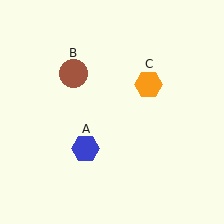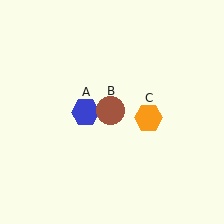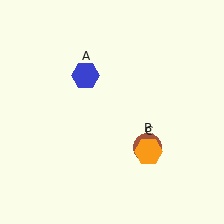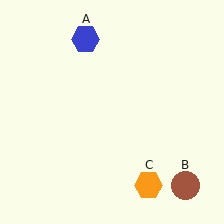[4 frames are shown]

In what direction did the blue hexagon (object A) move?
The blue hexagon (object A) moved up.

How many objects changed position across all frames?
3 objects changed position: blue hexagon (object A), brown circle (object B), orange hexagon (object C).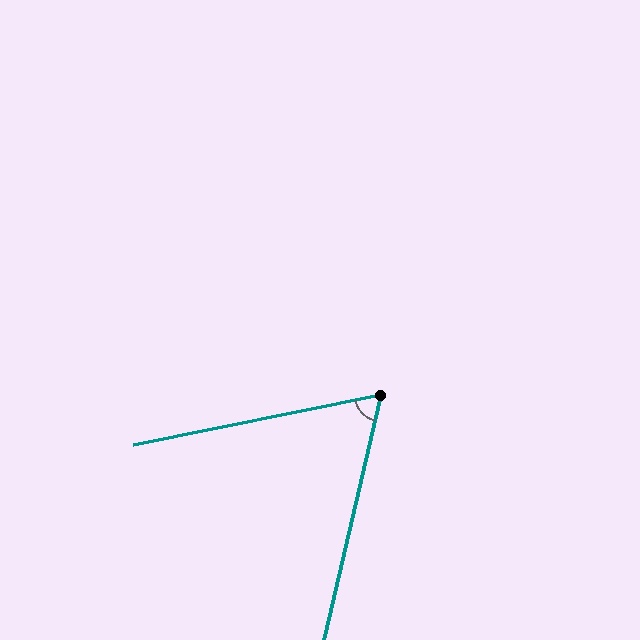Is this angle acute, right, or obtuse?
It is acute.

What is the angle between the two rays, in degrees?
Approximately 65 degrees.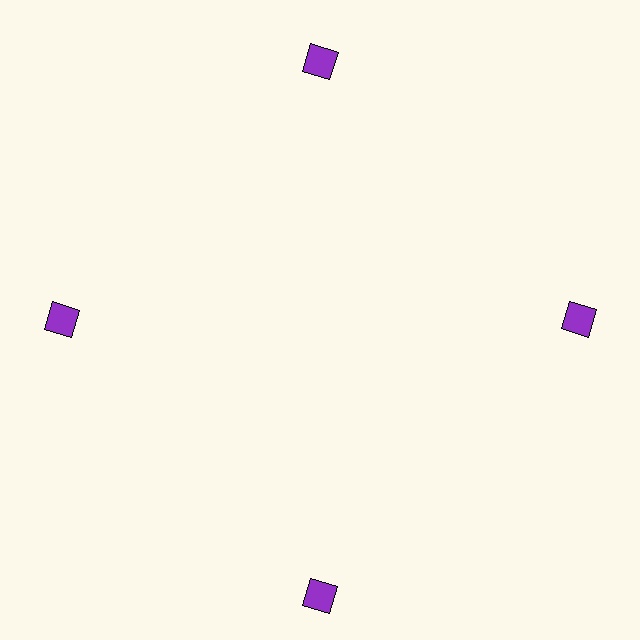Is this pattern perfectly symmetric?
No. The 4 purple squares are arranged in a ring, but one element near the 6 o'clock position is pushed outward from the center, breaking the 4-fold rotational symmetry.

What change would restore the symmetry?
The symmetry would be restored by moving it inward, back onto the ring so that all 4 squares sit at equal angles and equal distance from the center.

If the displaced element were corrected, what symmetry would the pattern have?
It would have 4-fold rotational symmetry — the pattern would map onto itself every 90 degrees.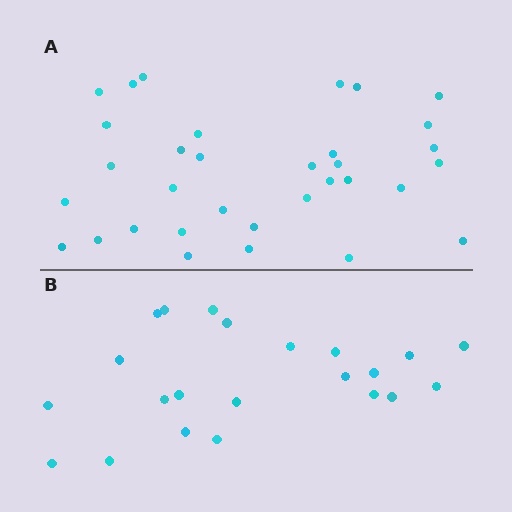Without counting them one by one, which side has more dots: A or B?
Region A (the top region) has more dots.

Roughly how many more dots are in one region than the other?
Region A has roughly 12 or so more dots than region B.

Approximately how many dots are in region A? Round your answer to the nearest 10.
About 30 dots. (The exact count is 33, which rounds to 30.)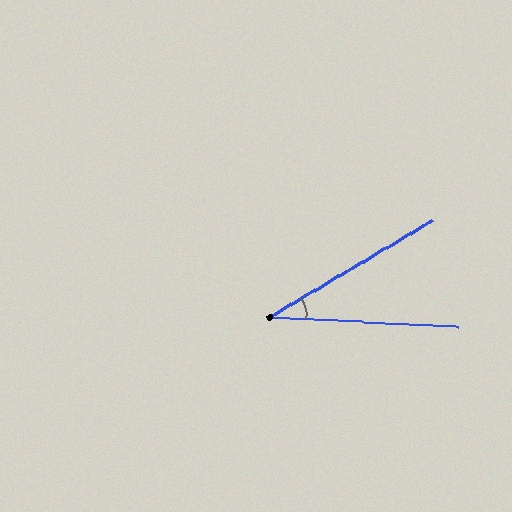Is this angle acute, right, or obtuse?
It is acute.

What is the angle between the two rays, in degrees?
Approximately 34 degrees.